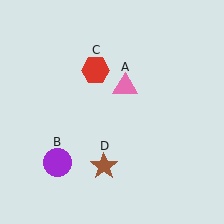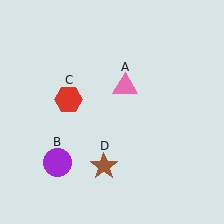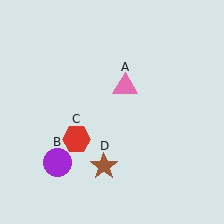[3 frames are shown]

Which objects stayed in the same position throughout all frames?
Pink triangle (object A) and purple circle (object B) and brown star (object D) remained stationary.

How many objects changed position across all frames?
1 object changed position: red hexagon (object C).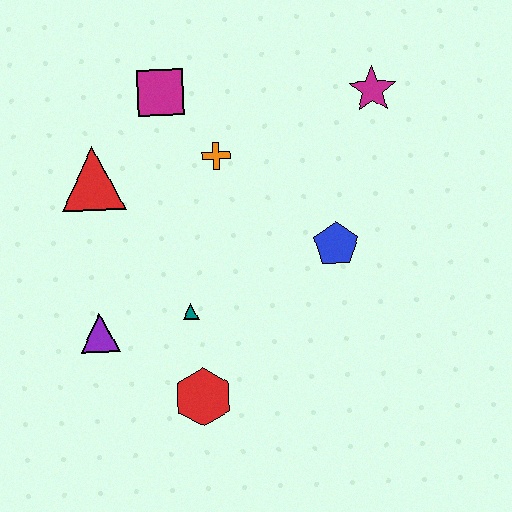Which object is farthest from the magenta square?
The red hexagon is farthest from the magenta square.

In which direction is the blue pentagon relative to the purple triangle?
The blue pentagon is to the right of the purple triangle.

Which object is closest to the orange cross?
The magenta square is closest to the orange cross.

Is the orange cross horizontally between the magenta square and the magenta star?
Yes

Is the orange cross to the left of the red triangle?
No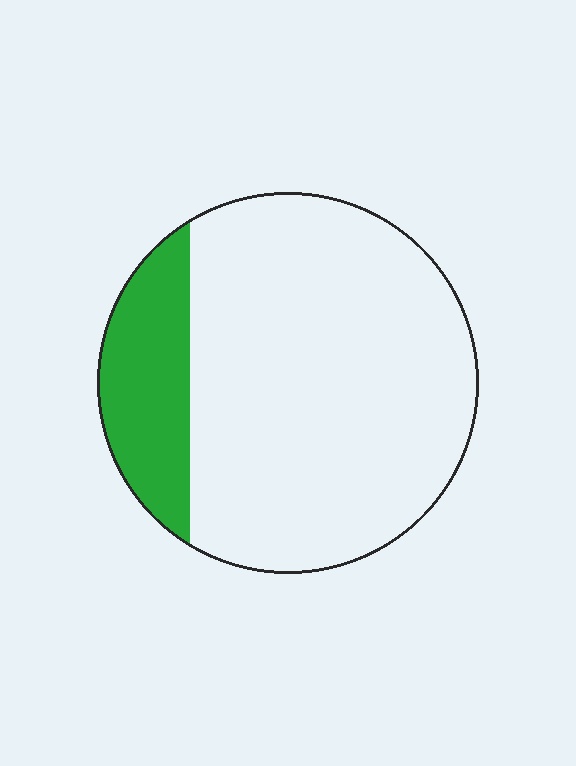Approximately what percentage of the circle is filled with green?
Approximately 20%.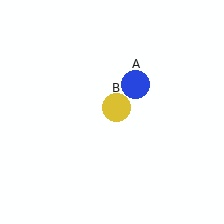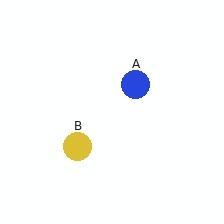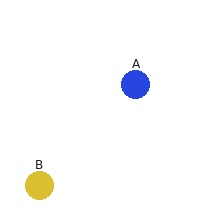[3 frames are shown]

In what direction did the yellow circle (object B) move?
The yellow circle (object B) moved down and to the left.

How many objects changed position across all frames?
1 object changed position: yellow circle (object B).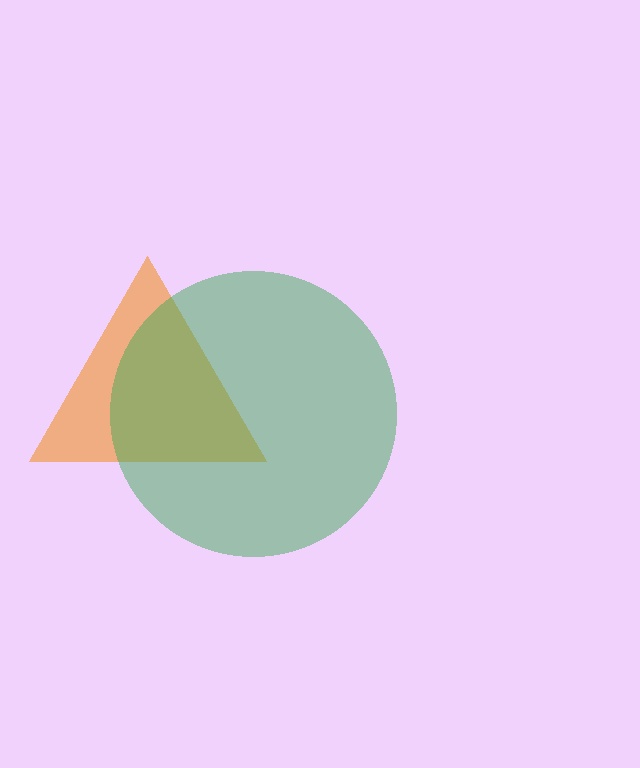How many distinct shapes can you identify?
There are 2 distinct shapes: an orange triangle, a green circle.